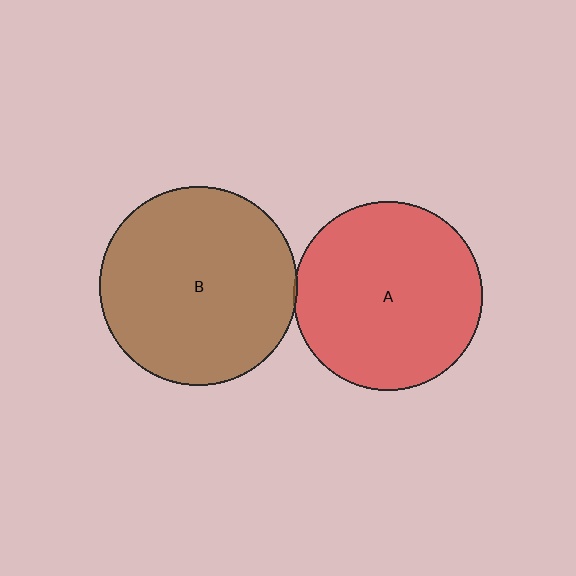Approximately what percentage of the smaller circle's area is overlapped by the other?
Approximately 5%.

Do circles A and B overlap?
Yes.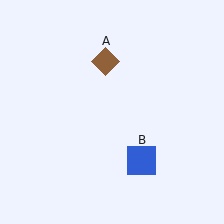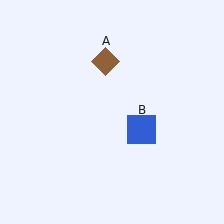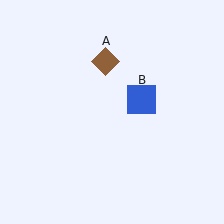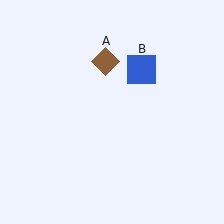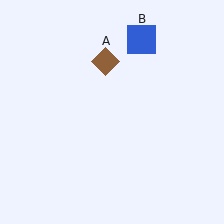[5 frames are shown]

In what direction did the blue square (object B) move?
The blue square (object B) moved up.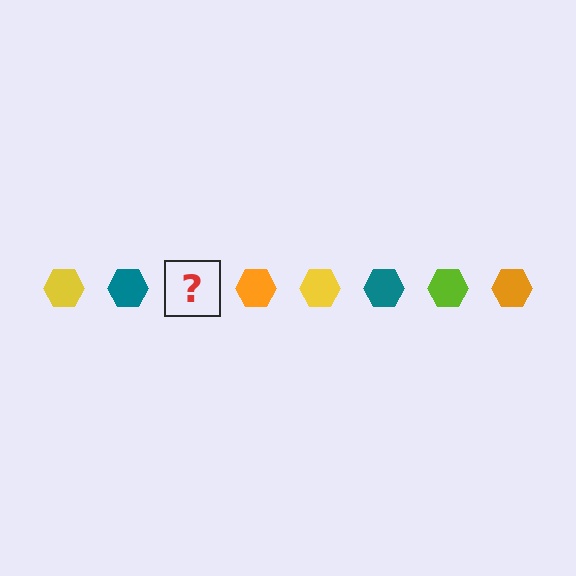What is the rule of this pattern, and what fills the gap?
The rule is that the pattern cycles through yellow, teal, lime, orange hexagons. The gap should be filled with a lime hexagon.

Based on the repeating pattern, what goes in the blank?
The blank should be a lime hexagon.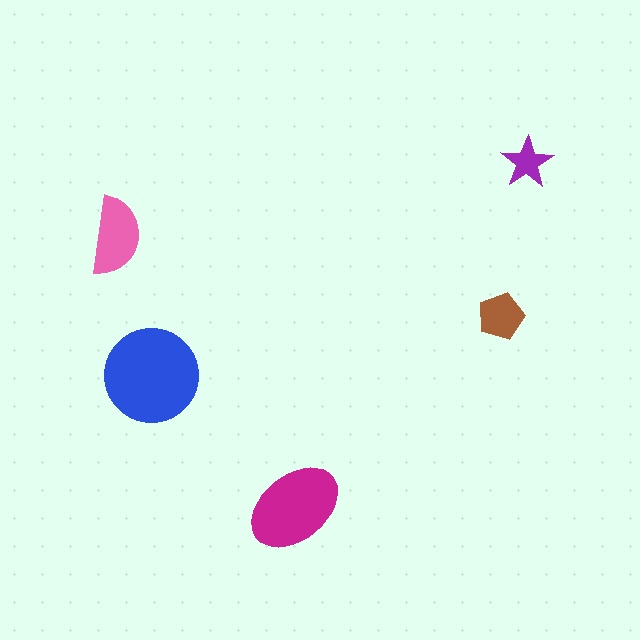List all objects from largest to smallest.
The blue circle, the magenta ellipse, the pink semicircle, the brown pentagon, the purple star.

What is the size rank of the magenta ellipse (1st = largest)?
2nd.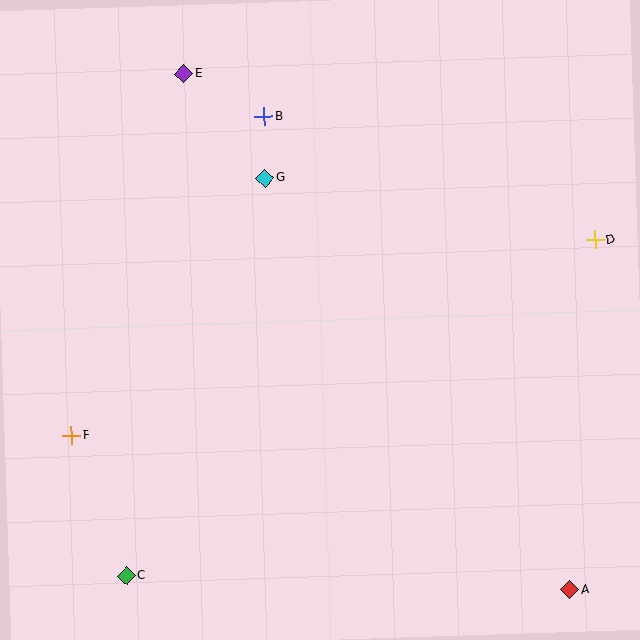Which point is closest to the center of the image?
Point G at (265, 178) is closest to the center.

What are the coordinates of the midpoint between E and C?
The midpoint between E and C is at (155, 324).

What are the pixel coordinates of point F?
Point F is at (72, 435).